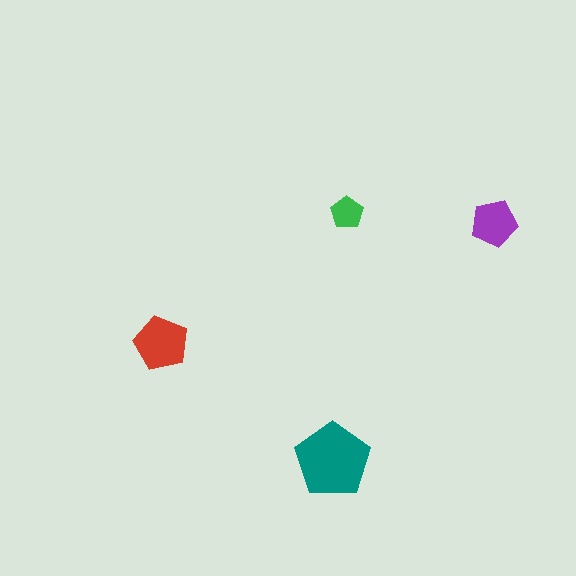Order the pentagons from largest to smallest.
the teal one, the red one, the purple one, the green one.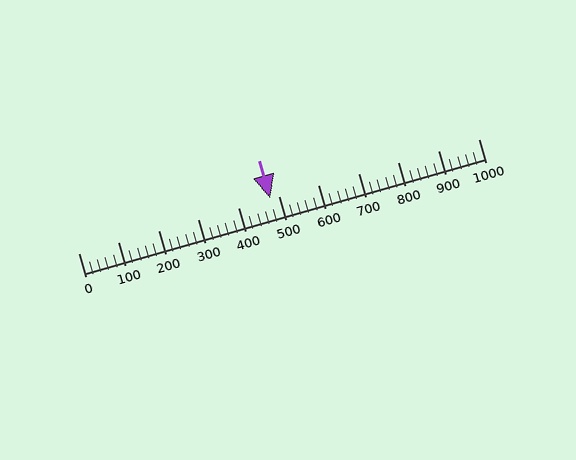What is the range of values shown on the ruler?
The ruler shows values from 0 to 1000.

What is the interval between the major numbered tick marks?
The major tick marks are spaced 100 units apart.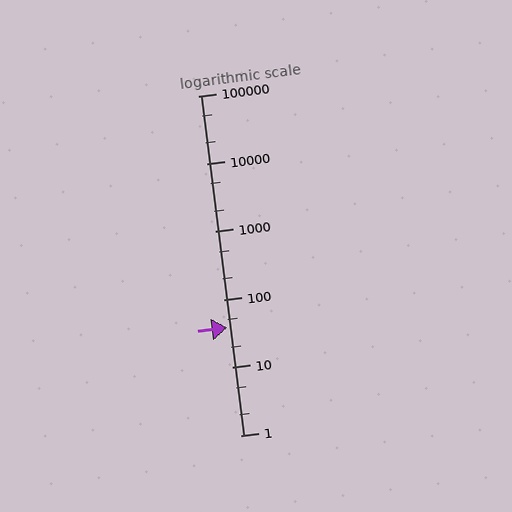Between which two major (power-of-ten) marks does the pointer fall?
The pointer is between 10 and 100.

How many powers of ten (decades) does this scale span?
The scale spans 5 decades, from 1 to 100000.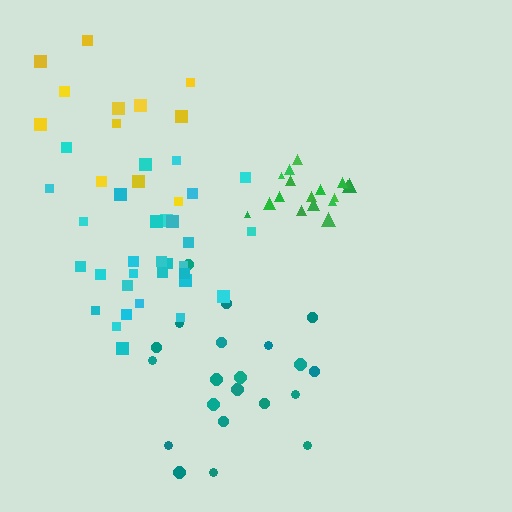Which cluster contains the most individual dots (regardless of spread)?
Cyan (32).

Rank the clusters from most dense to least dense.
green, cyan, teal, yellow.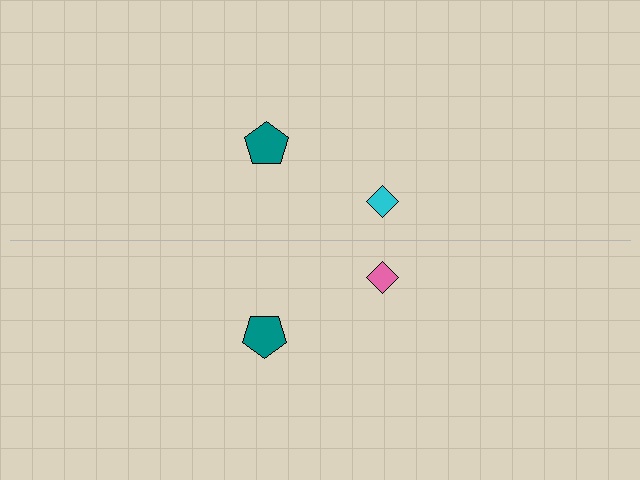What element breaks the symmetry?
The pink diamond on the bottom side breaks the symmetry — its mirror counterpart is cyan.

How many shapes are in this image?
There are 4 shapes in this image.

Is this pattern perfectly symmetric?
No, the pattern is not perfectly symmetric. The pink diamond on the bottom side breaks the symmetry — its mirror counterpart is cyan.